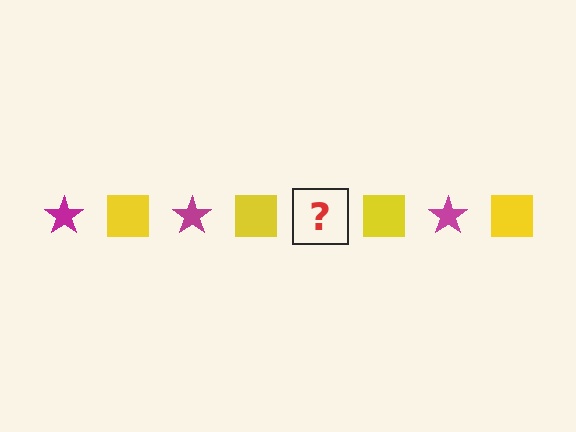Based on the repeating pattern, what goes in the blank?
The blank should be a magenta star.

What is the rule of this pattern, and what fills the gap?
The rule is that the pattern alternates between magenta star and yellow square. The gap should be filled with a magenta star.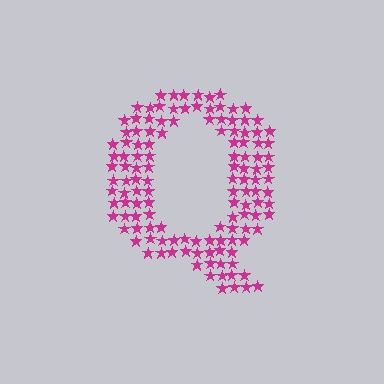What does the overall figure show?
The overall figure shows the letter Q.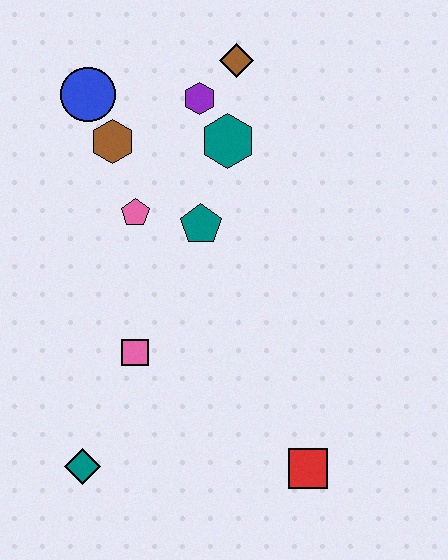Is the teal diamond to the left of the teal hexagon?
Yes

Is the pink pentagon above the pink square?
Yes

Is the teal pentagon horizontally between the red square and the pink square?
Yes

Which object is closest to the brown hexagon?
The blue circle is closest to the brown hexagon.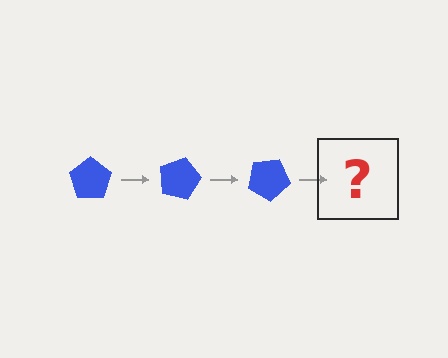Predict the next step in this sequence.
The next step is a blue pentagon rotated 45 degrees.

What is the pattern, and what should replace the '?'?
The pattern is that the pentagon rotates 15 degrees each step. The '?' should be a blue pentagon rotated 45 degrees.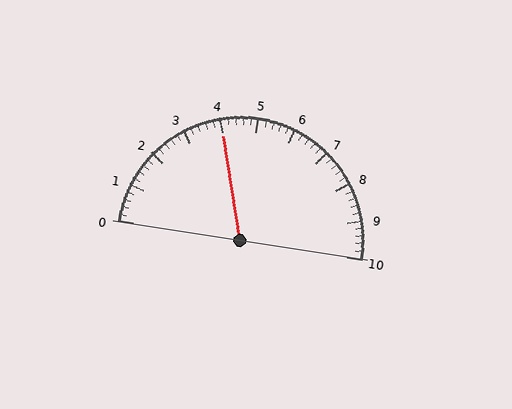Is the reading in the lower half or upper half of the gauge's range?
The reading is in the lower half of the range (0 to 10).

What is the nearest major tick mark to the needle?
The nearest major tick mark is 4.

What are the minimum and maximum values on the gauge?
The gauge ranges from 0 to 10.